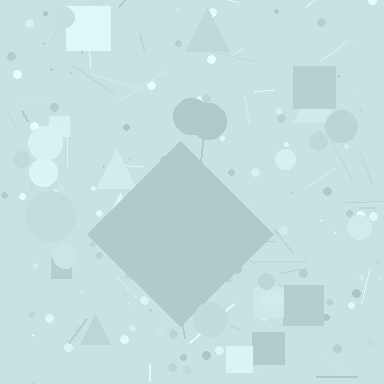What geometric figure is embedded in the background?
A diamond is embedded in the background.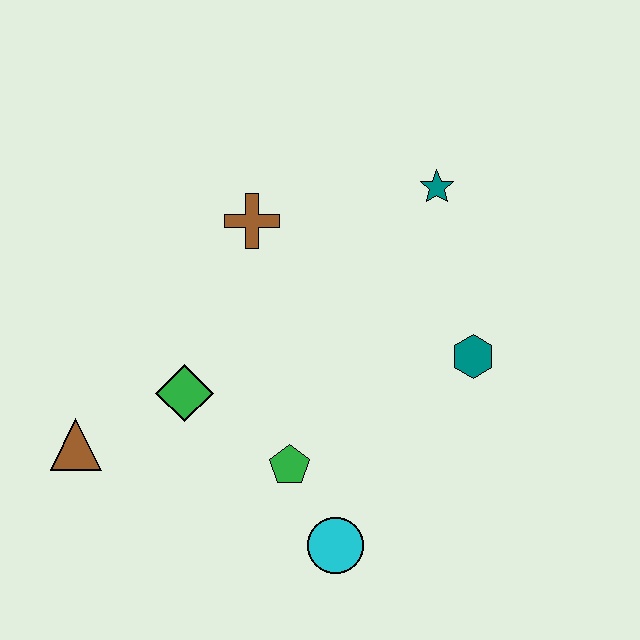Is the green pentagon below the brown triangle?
Yes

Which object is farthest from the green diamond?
The teal star is farthest from the green diamond.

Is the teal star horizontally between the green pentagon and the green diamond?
No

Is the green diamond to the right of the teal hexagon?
No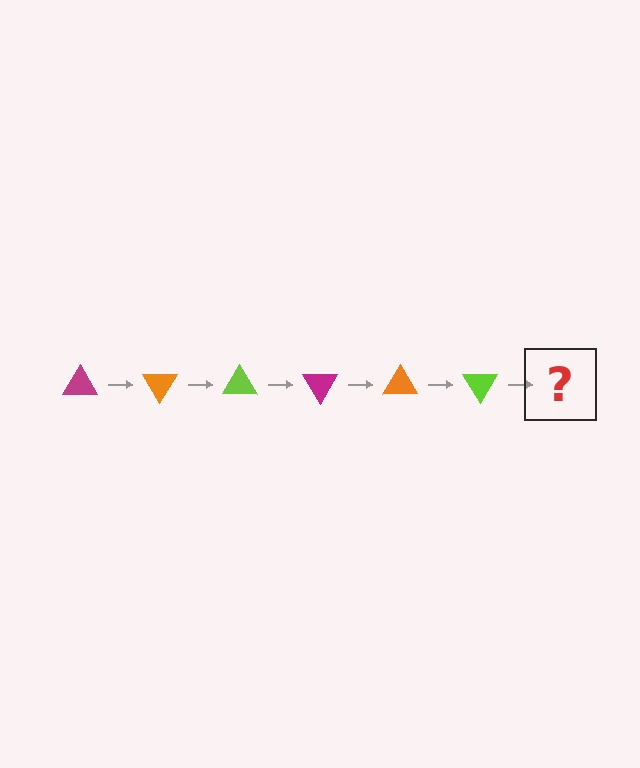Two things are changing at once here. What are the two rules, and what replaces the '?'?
The two rules are that it rotates 60 degrees each step and the color cycles through magenta, orange, and lime. The '?' should be a magenta triangle, rotated 360 degrees from the start.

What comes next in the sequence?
The next element should be a magenta triangle, rotated 360 degrees from the start.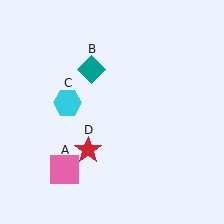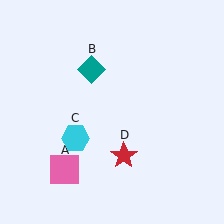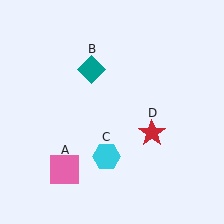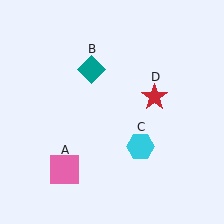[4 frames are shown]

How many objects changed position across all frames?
2 objects changed position: cyan hexagon (object C), red star (object D).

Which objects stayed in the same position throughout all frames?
Pink square (object A) and teal diamond (object B) remained stationary.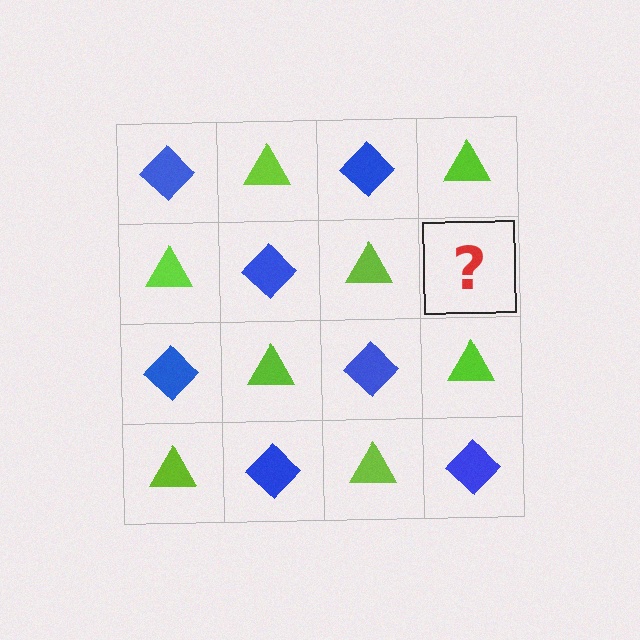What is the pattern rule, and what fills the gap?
The rule is that it alternates blue diamond and lime triangle in a checkerboard pattern. The gap should be filled with a blue diamond.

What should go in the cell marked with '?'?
The missing cell should contain a blue diamond.